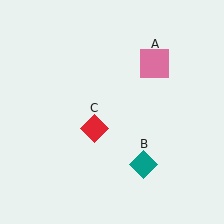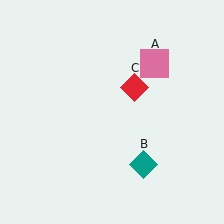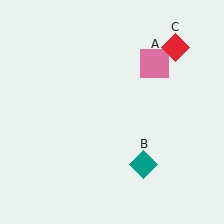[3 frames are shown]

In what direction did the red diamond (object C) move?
The red diamond (object C) moved up and to the right.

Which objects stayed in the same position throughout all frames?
Pink square (object A) and teal diamond (object B) remained stationary.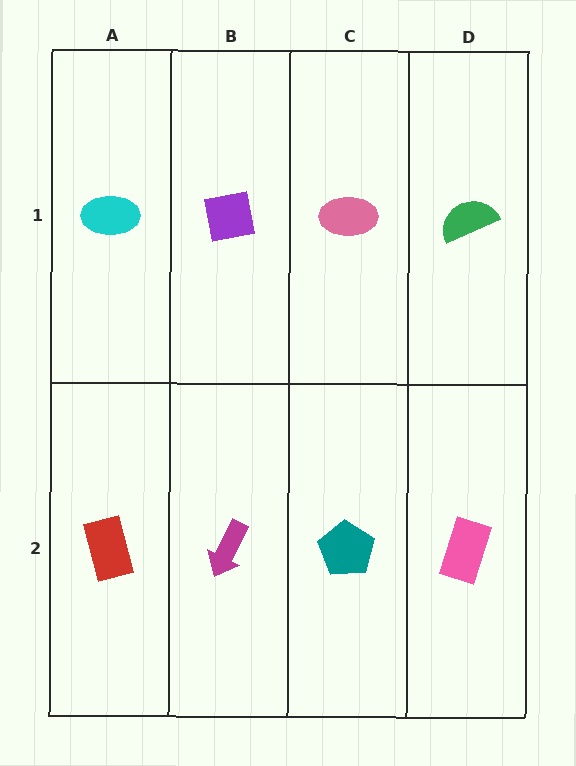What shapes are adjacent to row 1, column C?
A teal pentagon (row 2, column C), a purple square (row 1, column B), a green semicircle (row 1, column D).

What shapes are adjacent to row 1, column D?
A pink rectangle (row 2, column D), a pink ellipse (row 1, column C).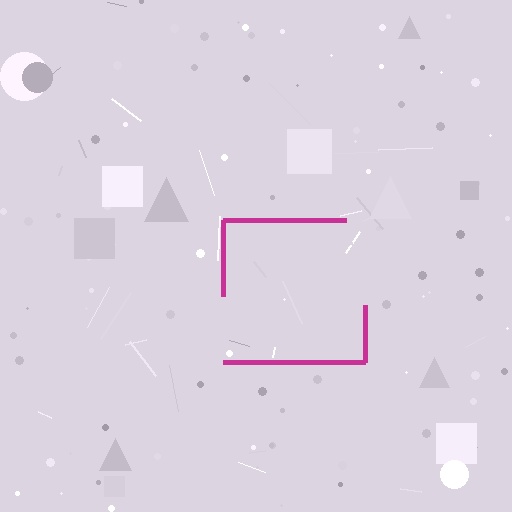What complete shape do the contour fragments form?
The contour fragments form a square.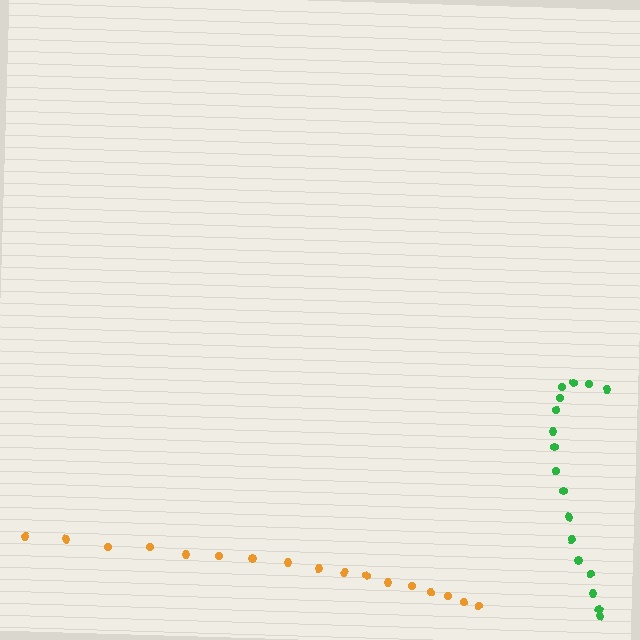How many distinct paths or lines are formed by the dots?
There are 2 distinct paths.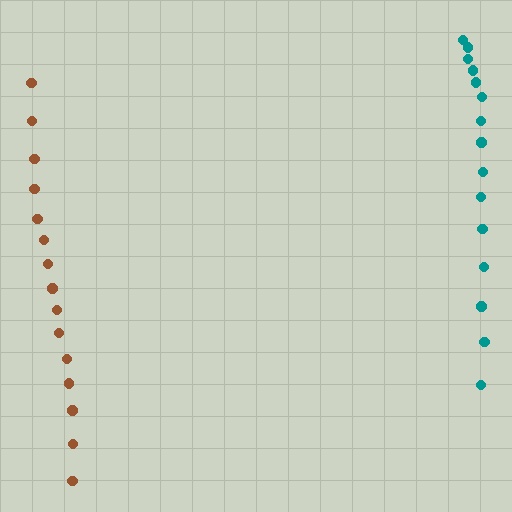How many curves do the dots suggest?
There are 2 distinct paths.